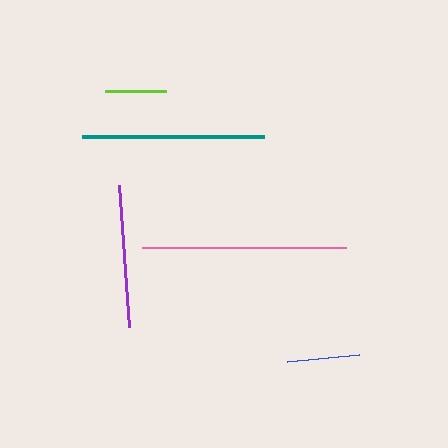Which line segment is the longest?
The pink line is the longest at approximately 204 pixels.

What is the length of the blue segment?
The blue segment is approximately 72 pixels long.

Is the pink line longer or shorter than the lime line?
The pink line is longer than the lime line.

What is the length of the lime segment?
The lime segment is approximately 61 pixels long.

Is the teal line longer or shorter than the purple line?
The teal line is longer than the purple line.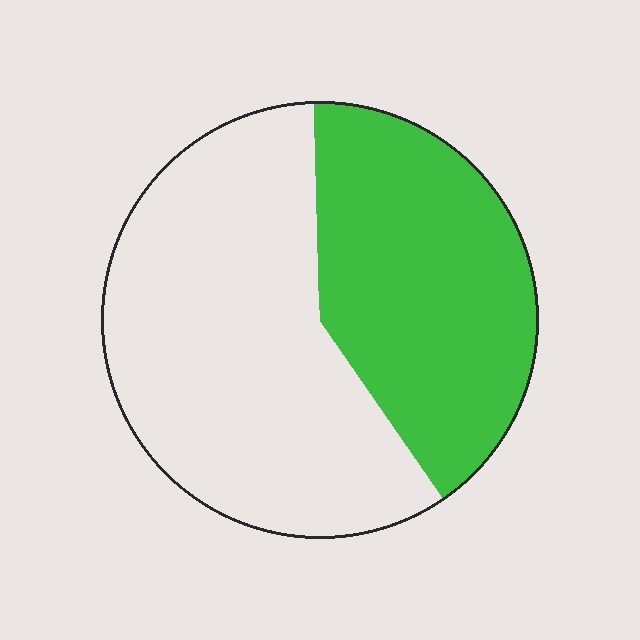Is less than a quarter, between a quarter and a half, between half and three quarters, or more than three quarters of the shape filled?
Between a quarter and a half.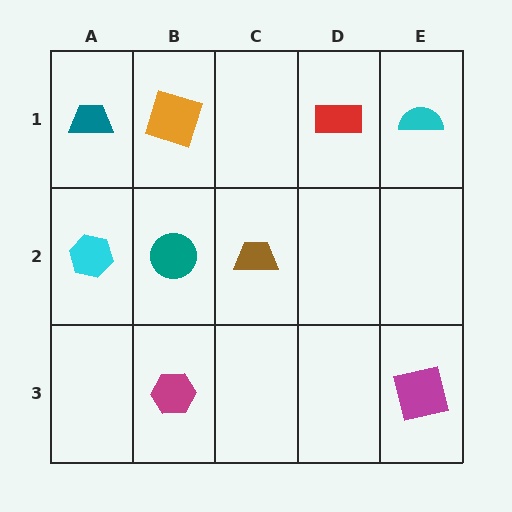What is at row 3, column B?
A magenta hexagon.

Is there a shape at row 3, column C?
No, that cell is empty.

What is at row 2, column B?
A teal circle.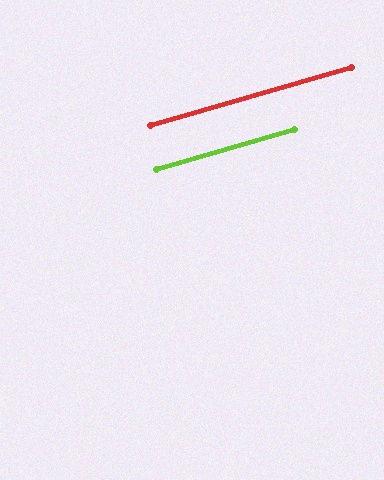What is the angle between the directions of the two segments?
Approximately 0 degrees.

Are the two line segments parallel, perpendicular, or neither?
Parallel — their directions differ by only 0.2°.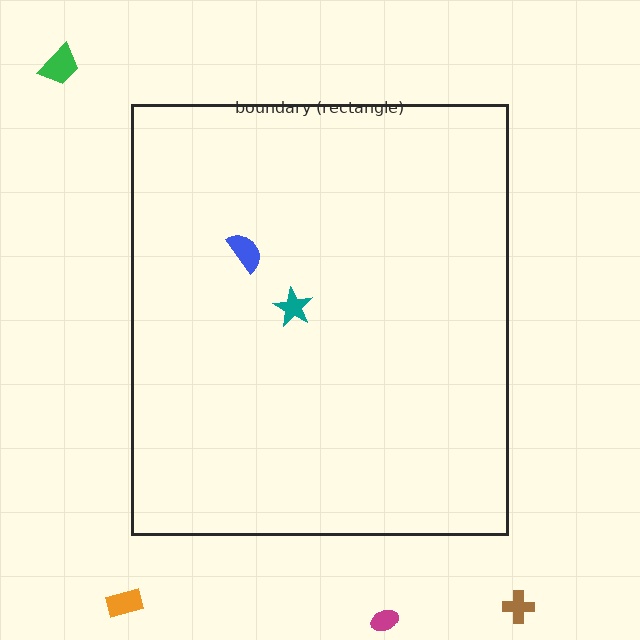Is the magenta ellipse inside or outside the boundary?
Outside.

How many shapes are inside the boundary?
2 inside, 4 outside.